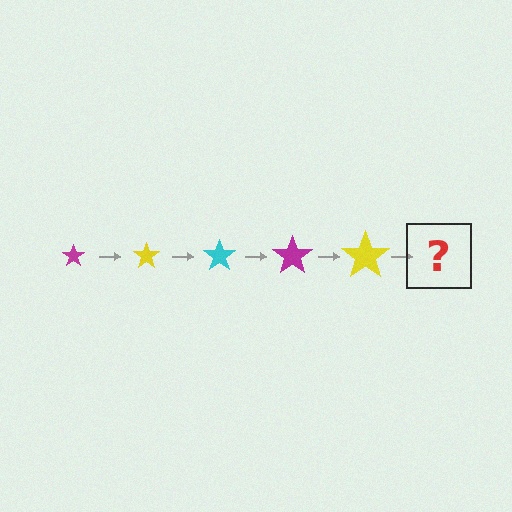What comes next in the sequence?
The next element should be a cyan star, larger than the previous one.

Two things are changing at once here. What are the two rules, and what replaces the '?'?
The two rules are that the star grows larger each step and the color cycles through magenta, yellow, and cyan. The '?' should be a cyan star, larger than the previous one.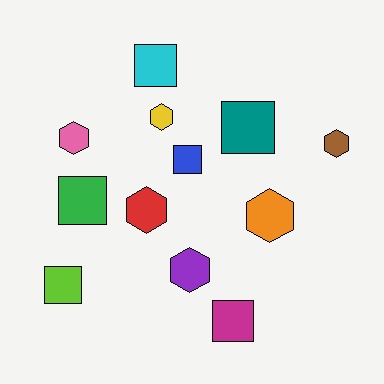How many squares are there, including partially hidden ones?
There are 6 squares.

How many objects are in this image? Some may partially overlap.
There are 12 objects.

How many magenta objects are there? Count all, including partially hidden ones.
There is 1 magenta object.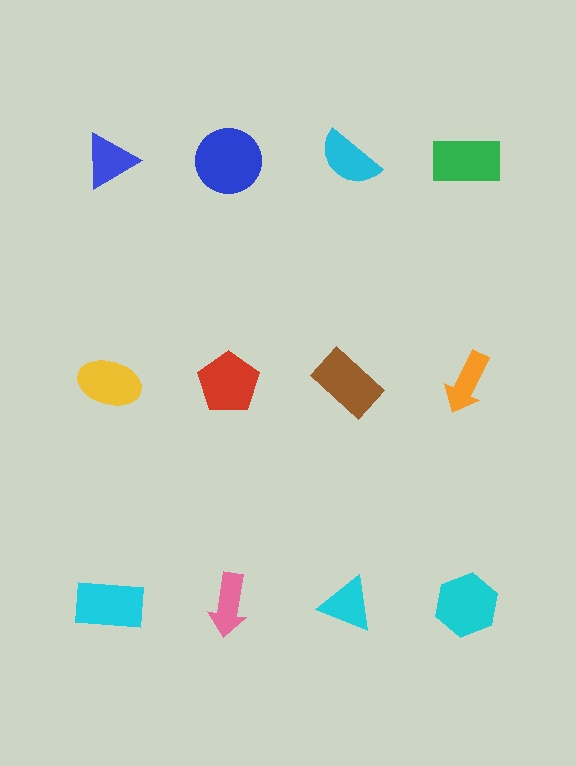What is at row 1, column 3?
A cyan semicircle.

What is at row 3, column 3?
A cyan triangle.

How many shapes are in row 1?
4 shapes.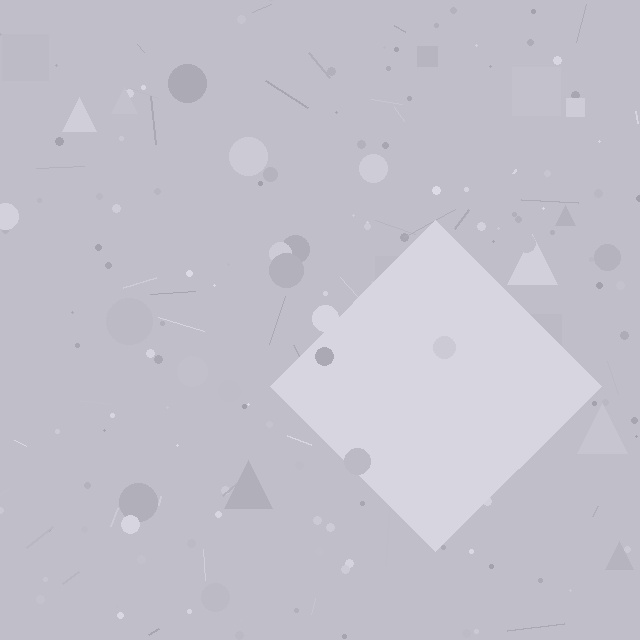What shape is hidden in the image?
A diamond is hidden in the image.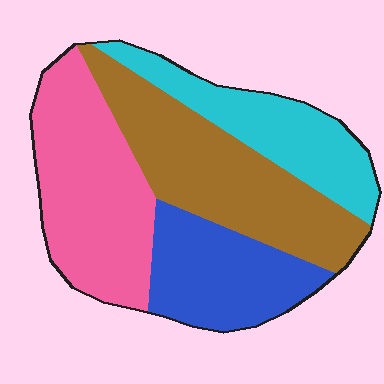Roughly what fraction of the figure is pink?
Pink takes up between a quarter and a half of the figure.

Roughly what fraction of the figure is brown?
Brown covers 30% of the figure.